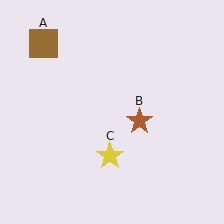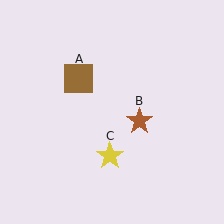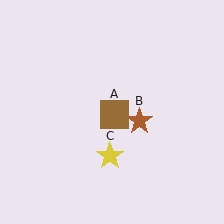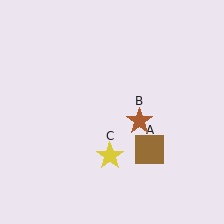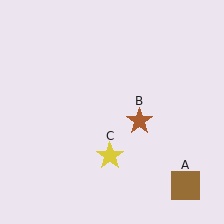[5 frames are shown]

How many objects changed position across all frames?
1 object changed position: brown square (object A).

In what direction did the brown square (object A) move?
The brown square (object A) moved down and to the right.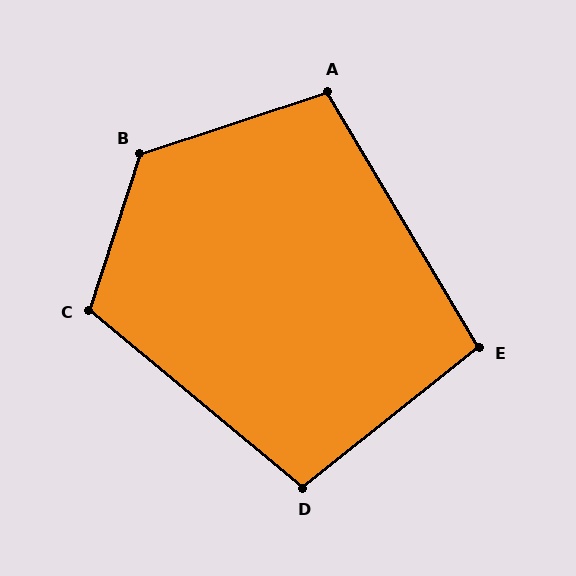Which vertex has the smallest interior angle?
E, at approximately 98 degrees.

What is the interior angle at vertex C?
Approximately 112 degrees (obtuse).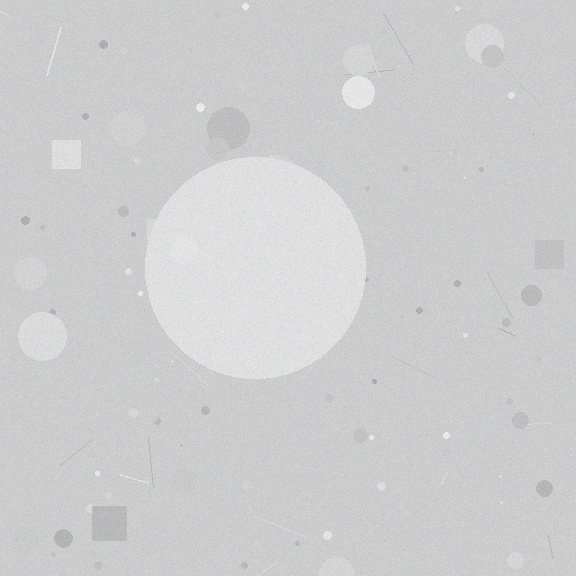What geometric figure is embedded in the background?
A circle is embedded in the background.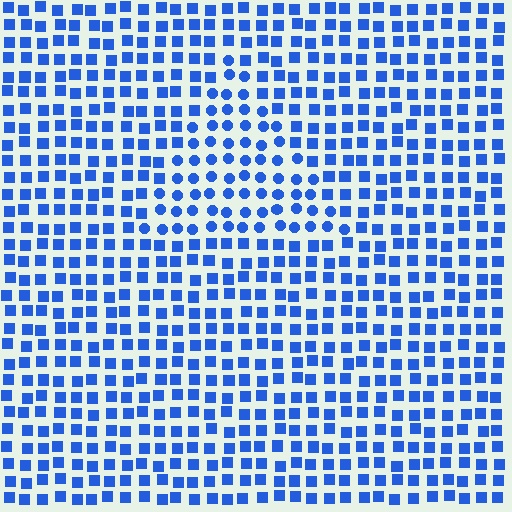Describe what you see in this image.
The image is filled with small blue elements arranged in a uniform grid. A triangle-shaped region contains circles, while the surrounding area contains squares. The boundary is defined purely by the change in element shape.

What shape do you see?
I see a triangle.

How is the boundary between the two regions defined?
The boundary is defined by a change in element shape: circles inside vs. squares outside. All elements share the same color and spacing.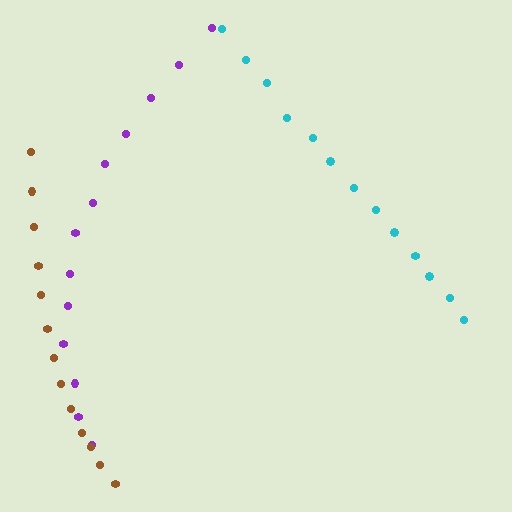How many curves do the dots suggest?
There are 3 distinct paths.